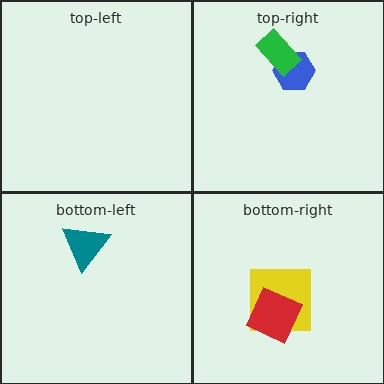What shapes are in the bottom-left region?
The teal triangle.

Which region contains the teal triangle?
The bottom-left region.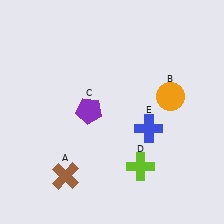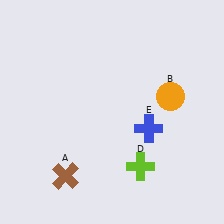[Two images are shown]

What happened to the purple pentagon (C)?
The purple pentagon (C) was removed in Image 2. It was in the top-left area of Image 1.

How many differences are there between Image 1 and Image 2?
There is 1 difference between the two images.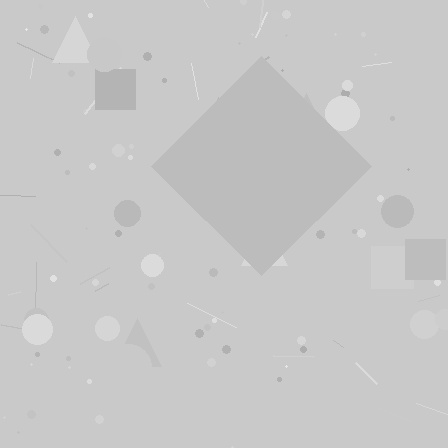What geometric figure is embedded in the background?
A diamond is embedded in the background.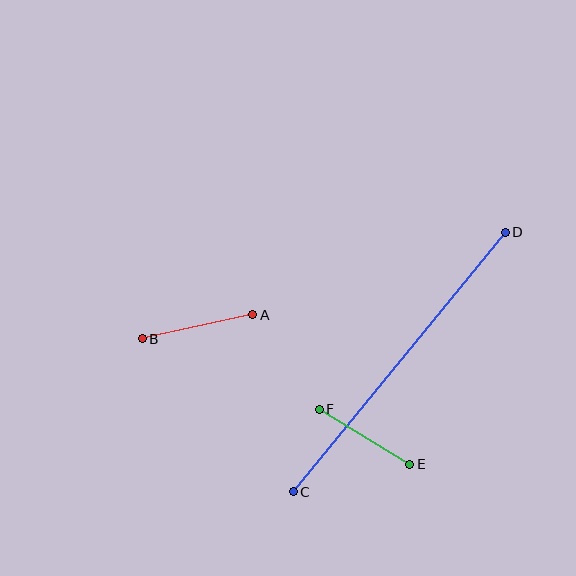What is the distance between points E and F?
The distance is approximately 106 pixels.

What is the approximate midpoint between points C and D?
The midpoint is at approximately (399, 362) pixels.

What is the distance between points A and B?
The distance is approximately 113 pixels.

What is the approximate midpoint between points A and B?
The midpoint is at approximately (197, 327) pixels.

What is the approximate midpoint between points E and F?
The midpoint is at approximately (364, 437) pixels.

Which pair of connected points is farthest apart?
Points C and D are farthest apart.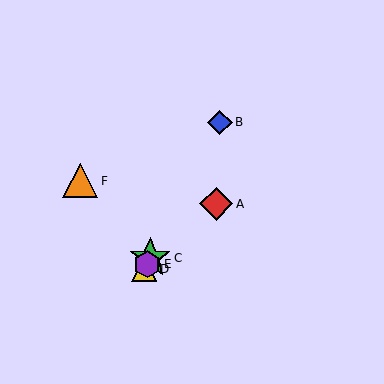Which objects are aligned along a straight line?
Objects B, C, D, E are aligned along a straight line.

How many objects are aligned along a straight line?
4 objects (B, C, D, E) are aligned along a straight line.